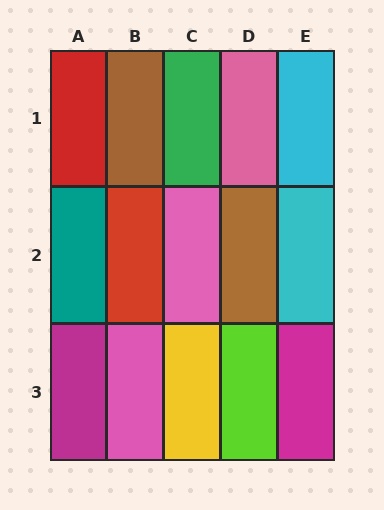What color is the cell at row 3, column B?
Pink.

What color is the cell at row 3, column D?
Lime.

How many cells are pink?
3 cells are pink.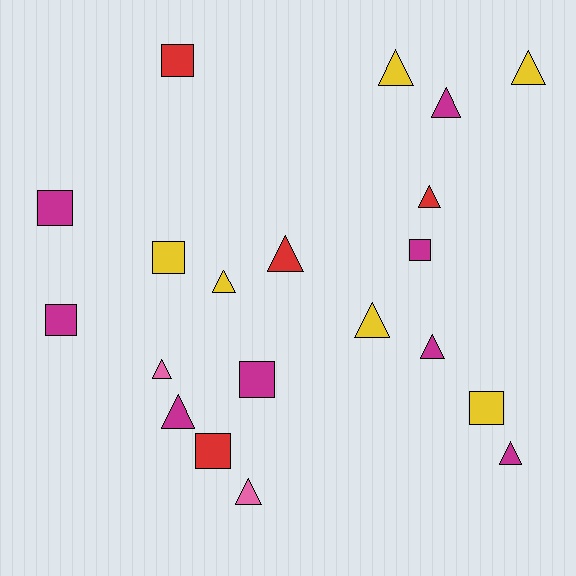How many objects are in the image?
There are 20 objects.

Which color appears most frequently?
Magenta, with 8 objects.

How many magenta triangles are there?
There are 4 magenta triangles.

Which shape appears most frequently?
Triangle, with 12 objects.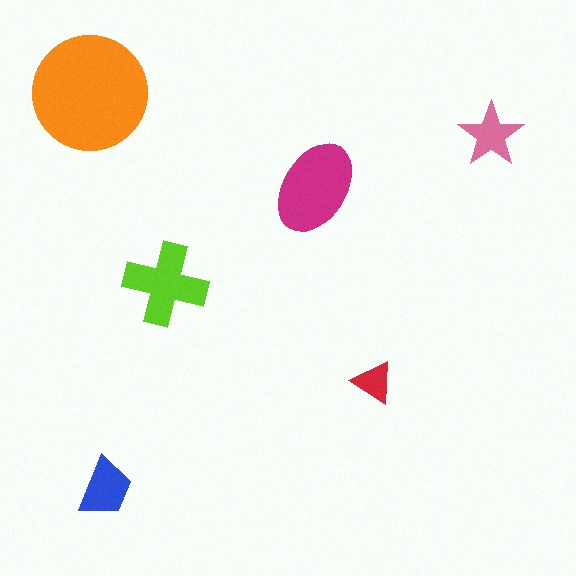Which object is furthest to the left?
The orange circle is leftmost.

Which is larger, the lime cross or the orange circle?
The orange circle.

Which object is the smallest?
The red triangle.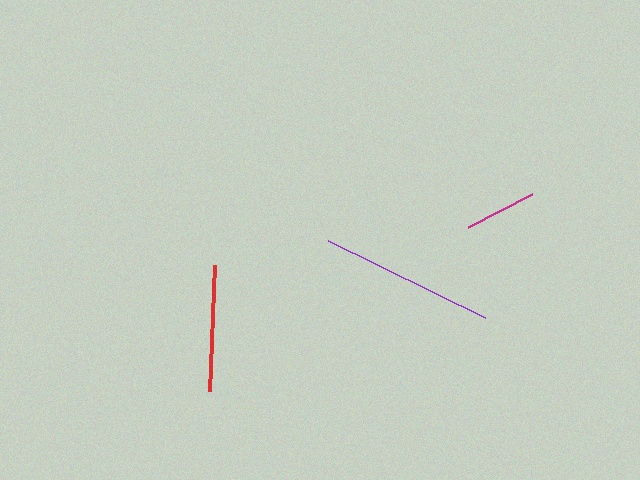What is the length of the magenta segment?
The magenta segment is approximately 72 pixels long.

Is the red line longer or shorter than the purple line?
The purple line is longer than the red line.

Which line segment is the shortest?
The magenta line is the shortest at approximately 72 pixels.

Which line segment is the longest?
The purple line is the longest at approximately 175 pixels.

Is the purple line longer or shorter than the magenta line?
The purple line is longer than the magenta line.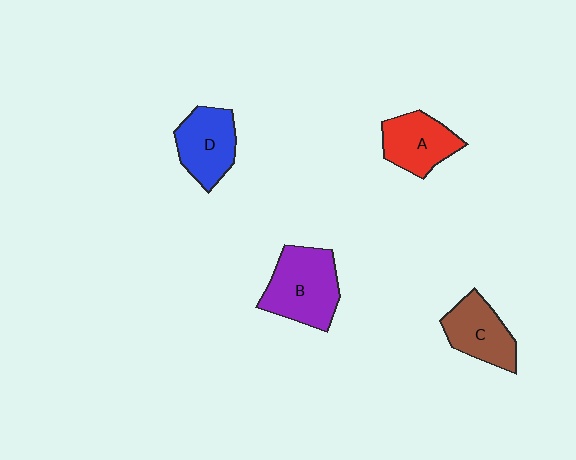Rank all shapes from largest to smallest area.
From largest to smallest: B (purple), D (blue), C (brown), A (red).